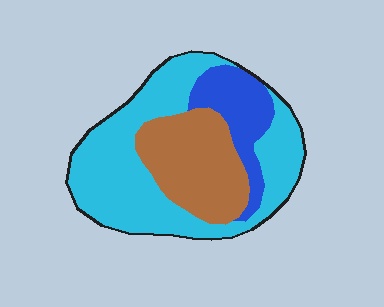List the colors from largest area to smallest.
From largest to smallest: cyan, brown, blue.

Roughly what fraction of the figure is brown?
Brown covers about 30% of the figure.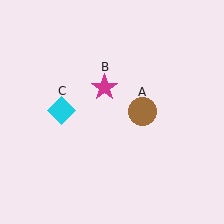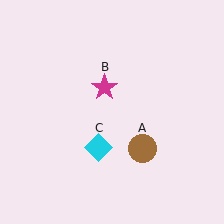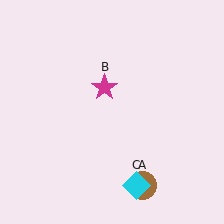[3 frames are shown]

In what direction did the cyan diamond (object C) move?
The cyan diamond (object C) moved down and to the right.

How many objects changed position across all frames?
2 objects changed position: brown circle (object A), cyan diamond (object C).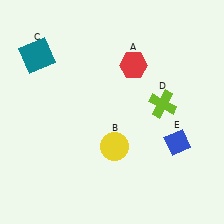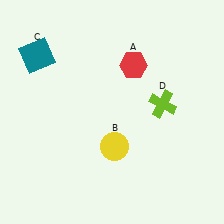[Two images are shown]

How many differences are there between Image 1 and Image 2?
There is 1 difference between the two images.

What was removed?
The blue diamond (E) was removed in Image 2.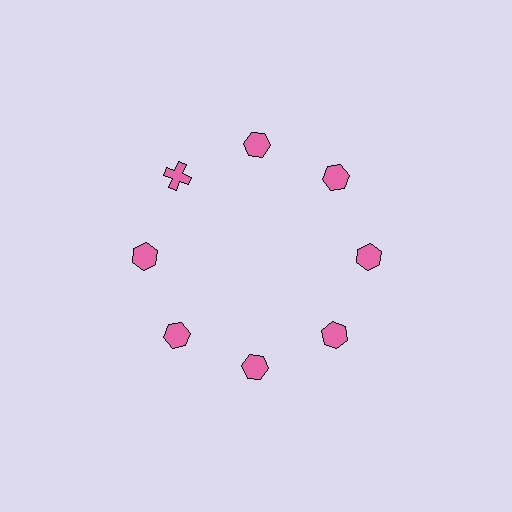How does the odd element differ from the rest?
It has a different shape: cross instead of hexagon.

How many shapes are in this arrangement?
There are 8 shapes arranged in a ring pattern.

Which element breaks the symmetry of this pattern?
The pink cross at roughly the 10 o'clock position breaks the symmetry. All other shapes are pink hexagons.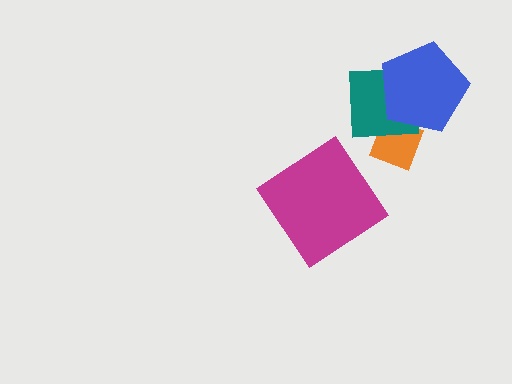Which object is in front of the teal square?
The blue pentagon is in front of the teal square.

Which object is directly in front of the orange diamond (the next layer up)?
The teal square is directly in front of the orange diamond.